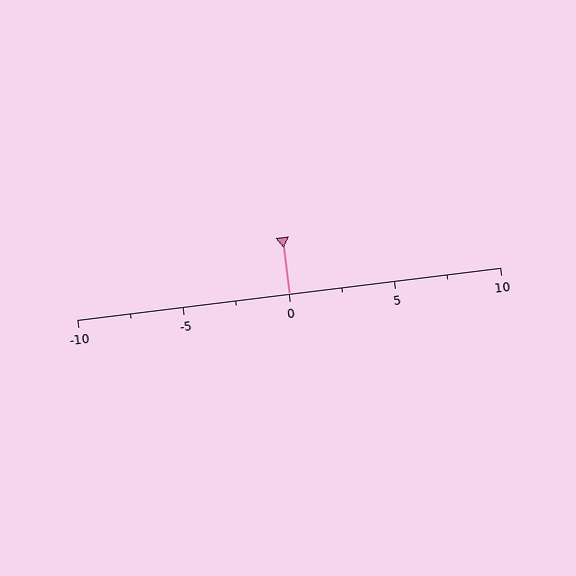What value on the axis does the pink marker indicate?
The marker indicates approximately 0.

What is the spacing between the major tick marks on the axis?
The major ticks are spaced 5 apart.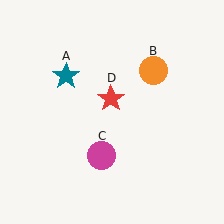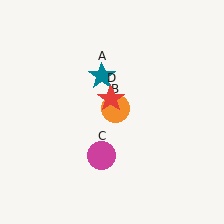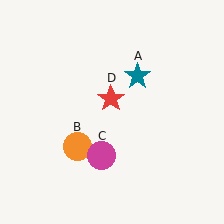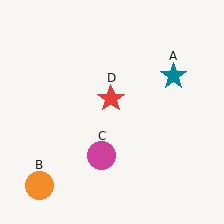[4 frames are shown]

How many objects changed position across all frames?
2 objects changed position: teal star (object A), orange circle (object B).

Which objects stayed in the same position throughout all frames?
Magenta circle (object C) and red star (object D) remained stationary.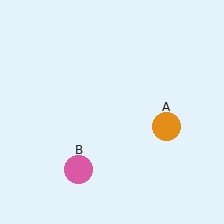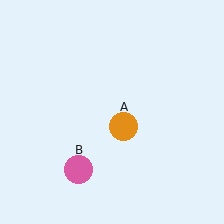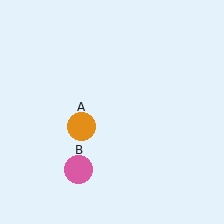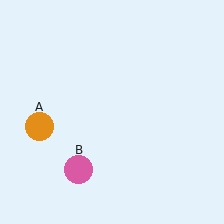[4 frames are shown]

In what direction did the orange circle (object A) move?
The orange circle (object A) moved left.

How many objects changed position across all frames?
1 object changed position: orange circle (object A).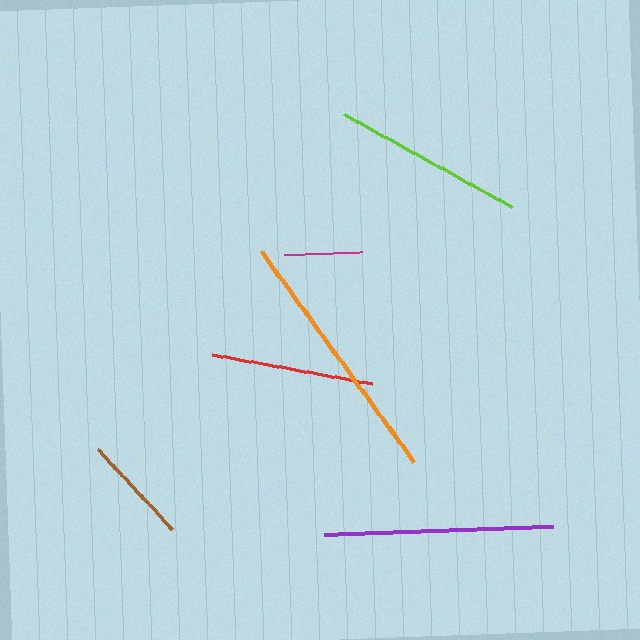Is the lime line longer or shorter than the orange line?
The orange line is longer than the lime line.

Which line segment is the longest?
The orange line is the longest at approximately 260 pixels.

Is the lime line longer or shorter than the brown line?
The lime line is longer than the brown line.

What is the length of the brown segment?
The brown segment is approximately 110 pixels long.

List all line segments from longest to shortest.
From longest to shortest: orange, purple, lime, red, brown, magenta.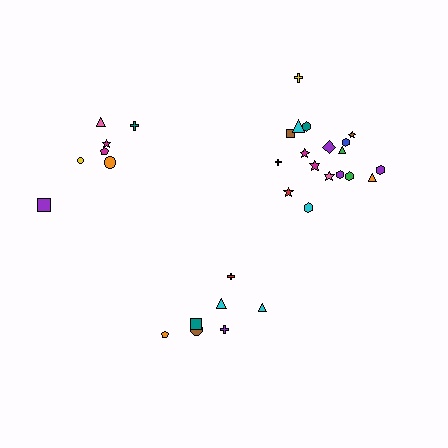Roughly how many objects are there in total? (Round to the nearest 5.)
Roughly 30 objects in total.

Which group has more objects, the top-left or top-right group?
The top-right group.